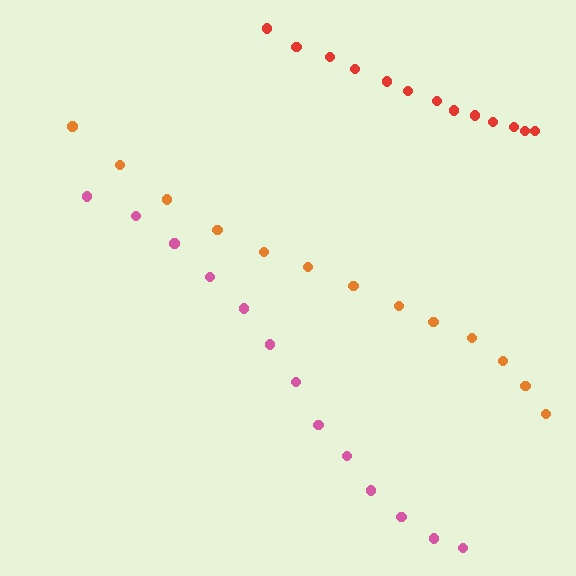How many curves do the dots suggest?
There are 3 distinct paths.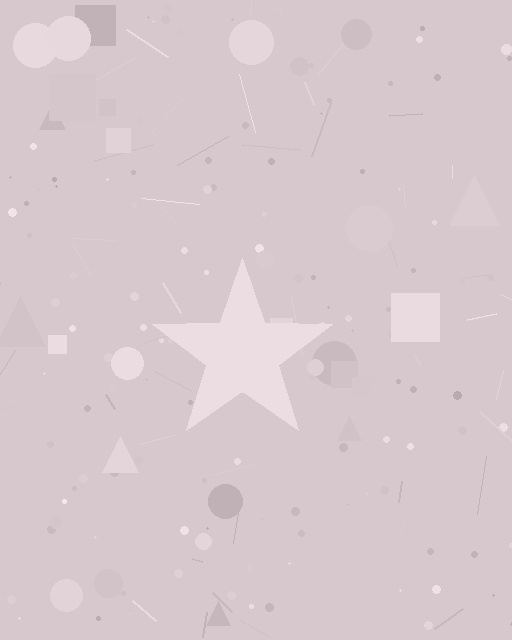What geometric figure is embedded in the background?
A star is embedded in the background.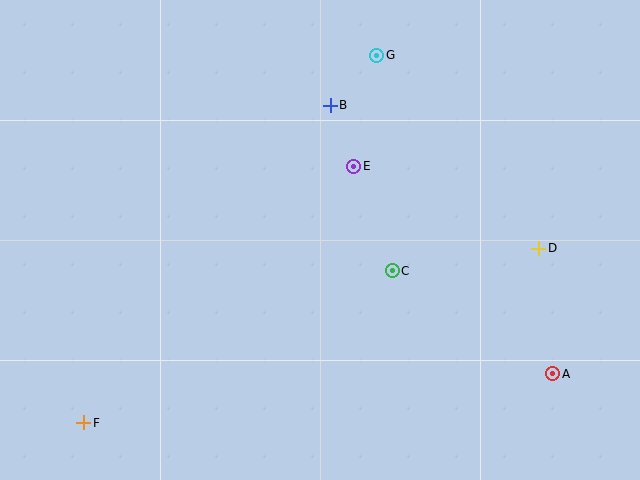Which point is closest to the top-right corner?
Point D is closest to the top-right corner.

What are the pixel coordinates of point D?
Point D is at (539, 248).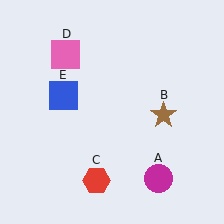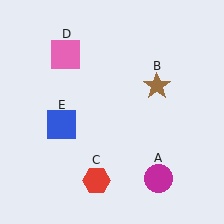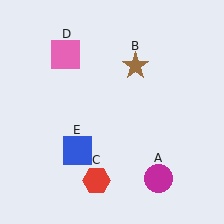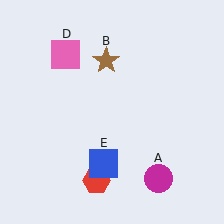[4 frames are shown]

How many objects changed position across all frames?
2 objects changed position: brown star (object B), blue square (object E).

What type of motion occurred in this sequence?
The brown star (object B), blue square (object E) rotated counterclockwise around the center of the scene.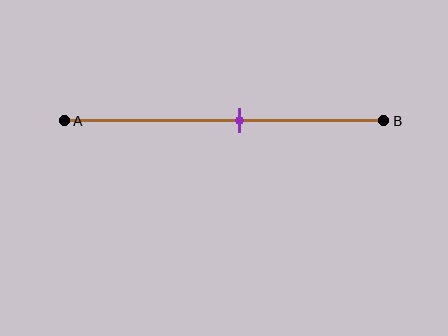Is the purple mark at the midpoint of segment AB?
No, the mark is at about 55% from A, not at the 50% midpoint.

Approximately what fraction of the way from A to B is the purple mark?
The purple mark is approximately 55% of the way from A to B.